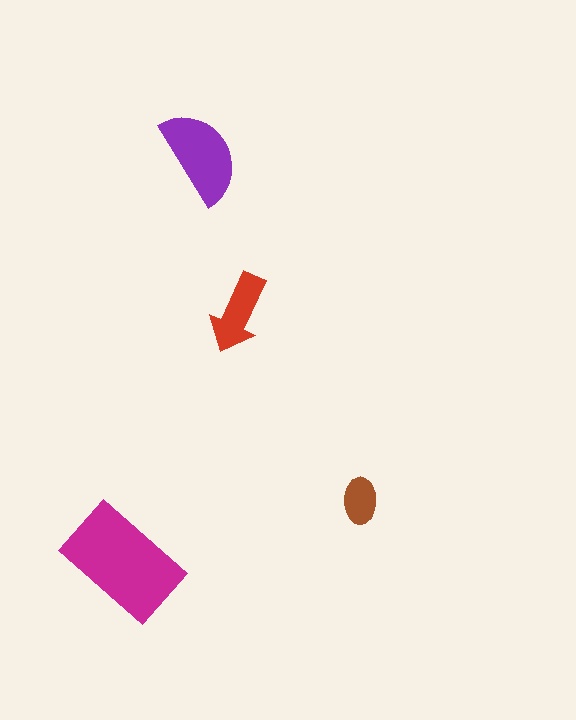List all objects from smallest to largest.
The brown ellipse, the red arrow, the purple semicircle, the magenta rectangle.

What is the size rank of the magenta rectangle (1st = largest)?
1st.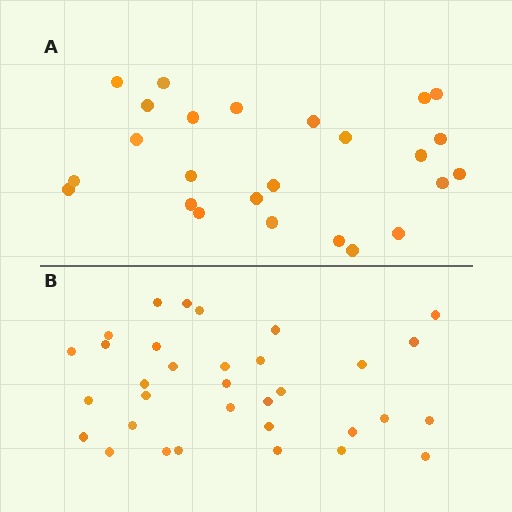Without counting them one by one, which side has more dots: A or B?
Region B (the bottom region) has more dots.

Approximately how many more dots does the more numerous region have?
Region B has roughly 8 or so more dots than region A.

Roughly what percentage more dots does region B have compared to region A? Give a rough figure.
About 30% more.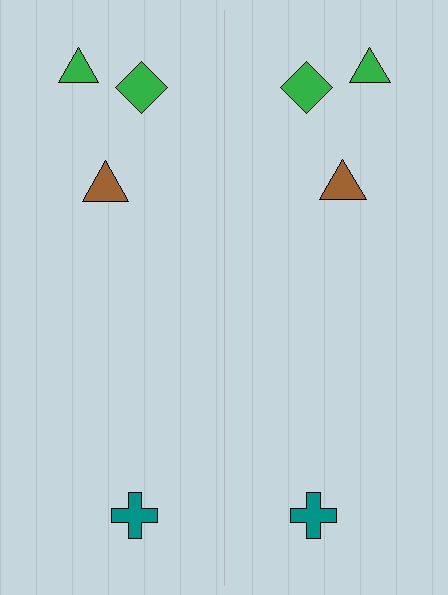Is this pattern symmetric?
Yes, this pattern has bilateral (reflection) symmetry.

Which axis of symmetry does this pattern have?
The pattern has a vertical axis of symmetry running through the center of the image.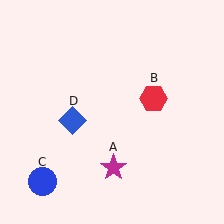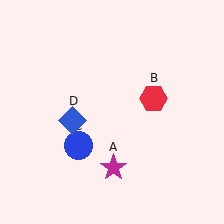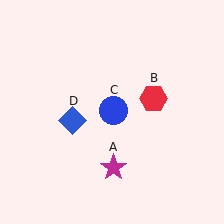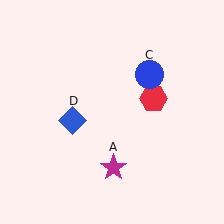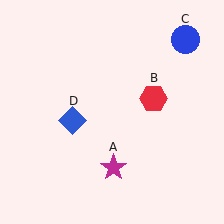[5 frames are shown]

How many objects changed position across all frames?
1 object changed position: blue circle (object C).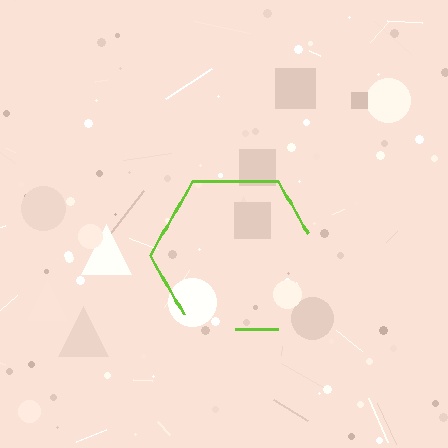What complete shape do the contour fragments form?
The contour fragments form a hexagon.